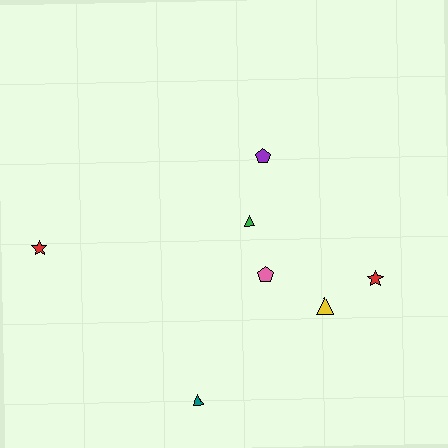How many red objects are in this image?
There are 2 red objects.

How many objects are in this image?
There are 7 objects.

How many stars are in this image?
There are 2 stars.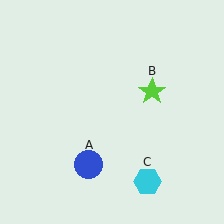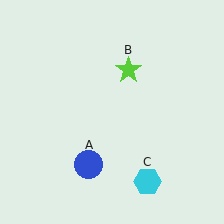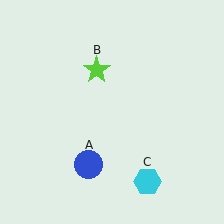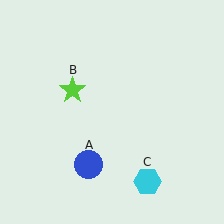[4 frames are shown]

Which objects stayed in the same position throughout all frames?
Blue circle (object A) and cyan hexagon (object C) remained stationary.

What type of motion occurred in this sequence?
The lime star (object B) rotated counterclockwise around the center of the scene.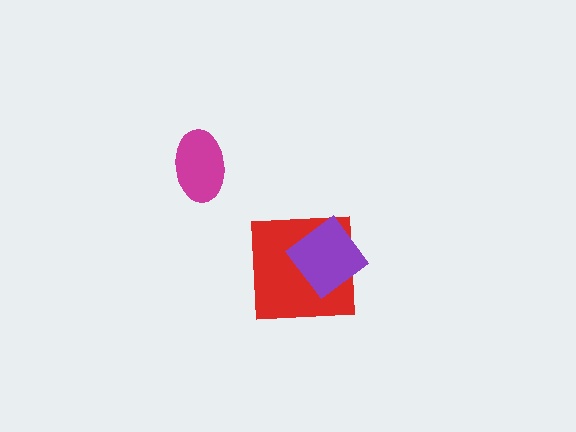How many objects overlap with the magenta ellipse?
0 objects overlap with the magenta ellipse.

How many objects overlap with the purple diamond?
1 object overlaps with the purple diamond.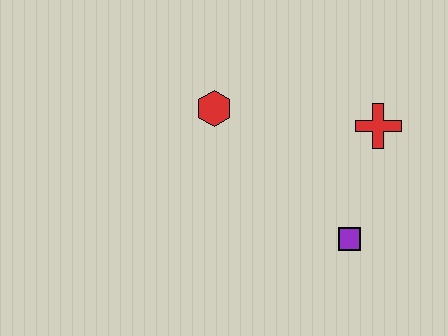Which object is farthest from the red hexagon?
The purple square is farthest from the red hexagon.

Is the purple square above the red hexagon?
No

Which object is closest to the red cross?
The purple square is closest to the red cross.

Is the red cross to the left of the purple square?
No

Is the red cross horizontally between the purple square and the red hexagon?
No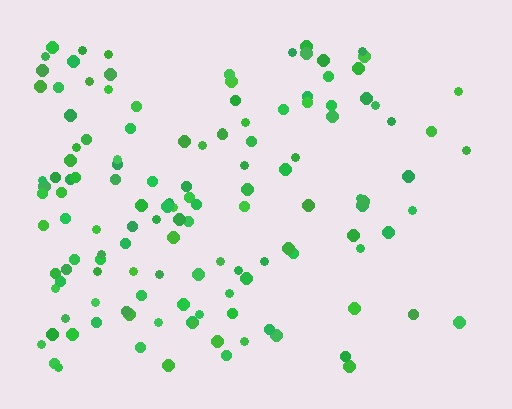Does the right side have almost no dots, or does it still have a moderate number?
Still a moderate number, just noticeably fewer than the left.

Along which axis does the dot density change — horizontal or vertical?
Horizontal.